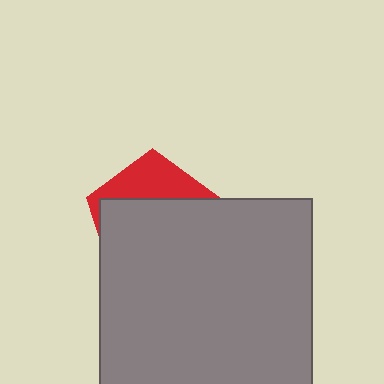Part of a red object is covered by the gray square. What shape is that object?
It is a pentagon.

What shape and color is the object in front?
The object in front is a gray square.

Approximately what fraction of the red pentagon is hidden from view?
Roughly 69% of the red pentagon is hidden behind the gray square.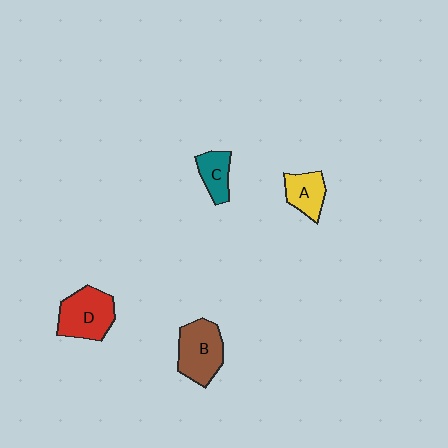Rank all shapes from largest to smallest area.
From largest to smallest: B (brown), D (red), A (yellow), C (teal).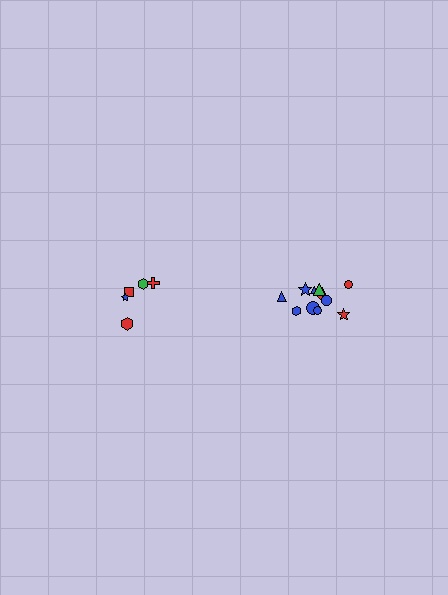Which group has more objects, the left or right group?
The right group.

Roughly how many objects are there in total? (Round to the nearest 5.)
Roughly 15 objects in total.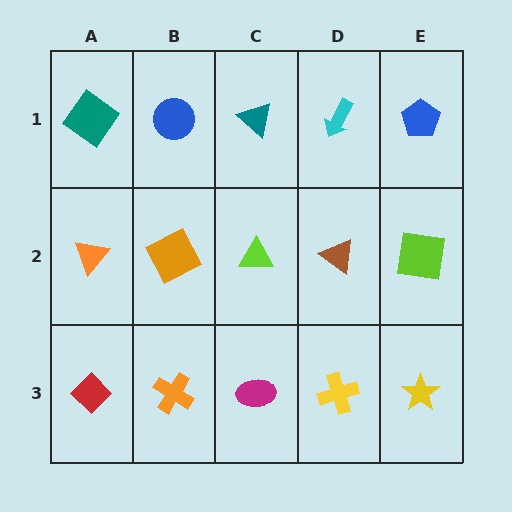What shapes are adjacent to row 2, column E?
A blue pentagon (row 1, column E), a yellow star (row 3, column E), a brown triangle (row 2, column D).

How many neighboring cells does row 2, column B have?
4.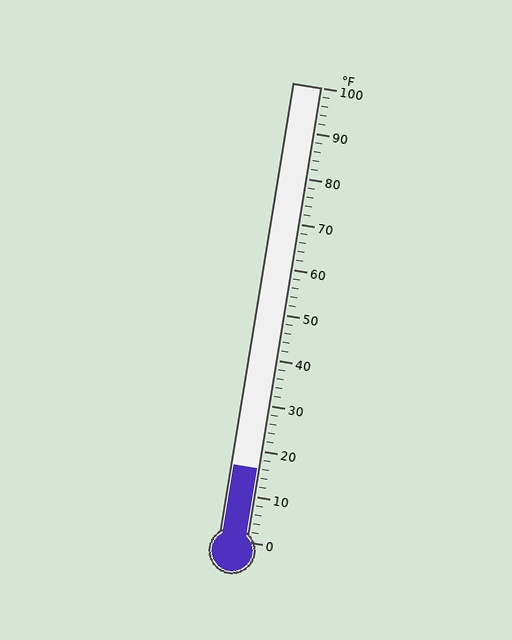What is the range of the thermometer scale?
The thermometer scale ranges from 0°F to 100°F.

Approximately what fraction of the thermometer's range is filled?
The thermometer is filled to approximately 15% of its range.